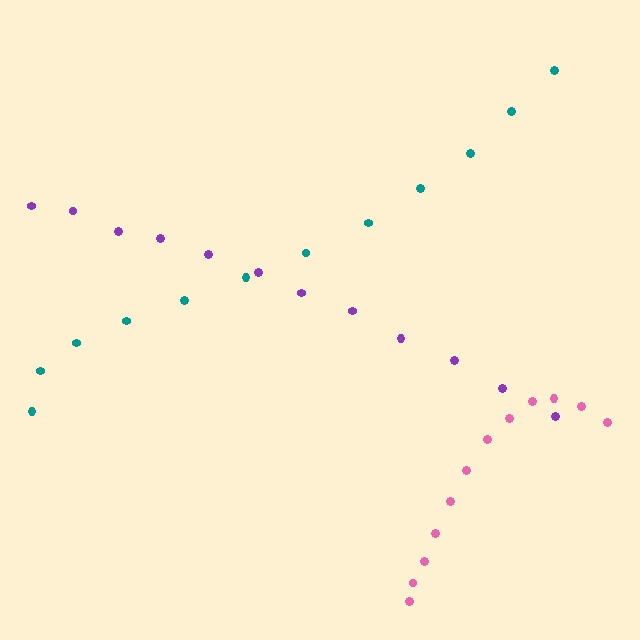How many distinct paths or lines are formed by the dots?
There are 3 distinct paths.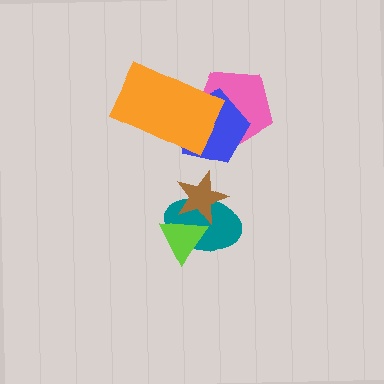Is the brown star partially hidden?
Yes, it is partially covered by another shape.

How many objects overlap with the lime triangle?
2 objects overlap with the lime triangle.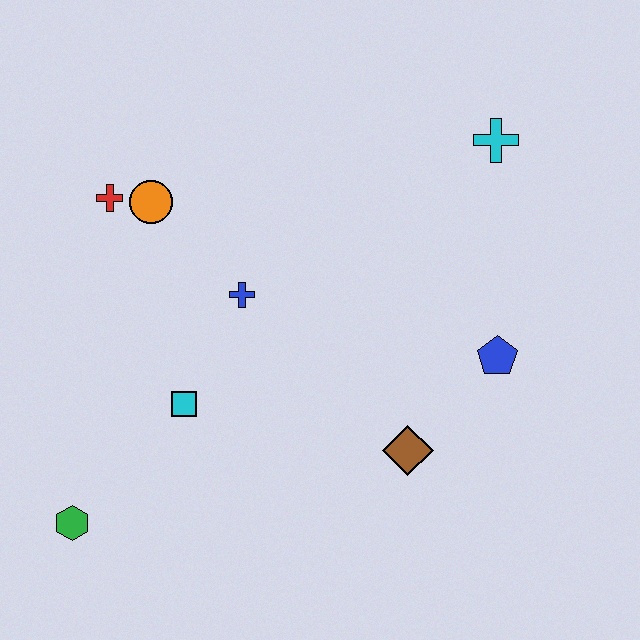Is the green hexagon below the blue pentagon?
Yes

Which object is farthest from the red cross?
The blue pentagon is farthest from the red cross.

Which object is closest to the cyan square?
The blue cross is closest to the cyan square.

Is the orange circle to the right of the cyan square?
No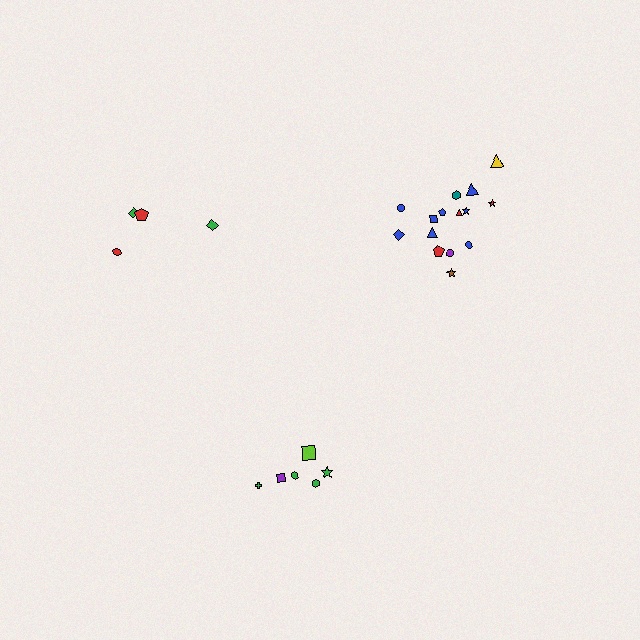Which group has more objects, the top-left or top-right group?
The top-right group.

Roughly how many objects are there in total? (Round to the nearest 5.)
Roughly 25 objects in total.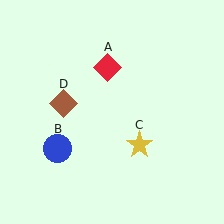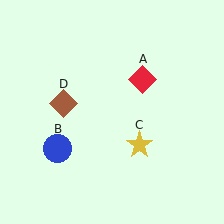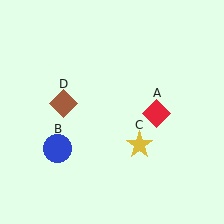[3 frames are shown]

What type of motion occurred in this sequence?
The red diamond (object A) rotated clockwise around the center of the scene.